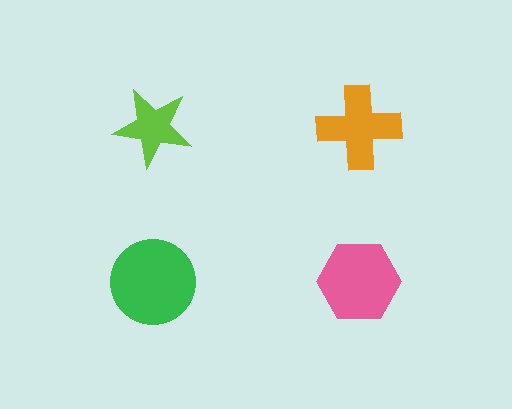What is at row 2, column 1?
A green circle.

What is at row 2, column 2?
A pink hexagon.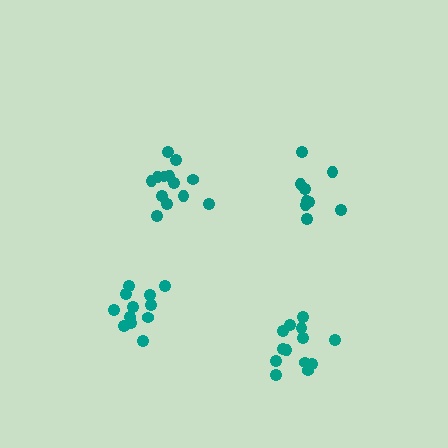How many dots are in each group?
Group 1: 13 dots, Group 2: 13 dots, Group 3: 9 dots, Group 4: 12 dots (47 total).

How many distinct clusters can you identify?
There are 4 distinct clusters.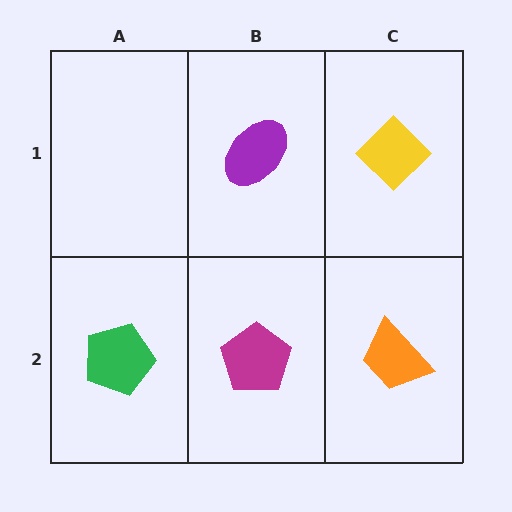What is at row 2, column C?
An orange trapezoid.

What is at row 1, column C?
A yellow diamond.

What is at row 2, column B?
A magenta pentagon.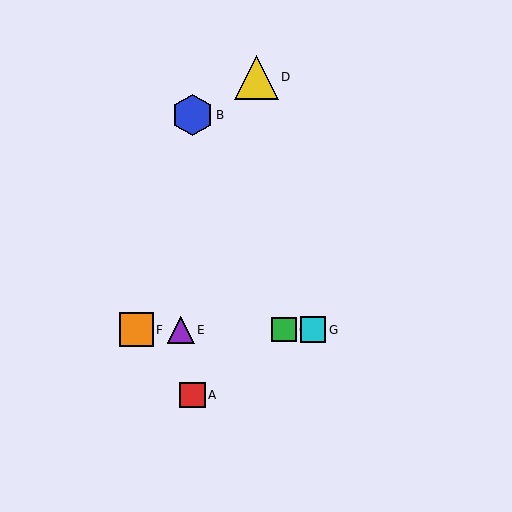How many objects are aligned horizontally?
4 objects (C, E, F, G) are aligned horizontally.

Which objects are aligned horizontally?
Objects C, E, F, G are aligned horizontally.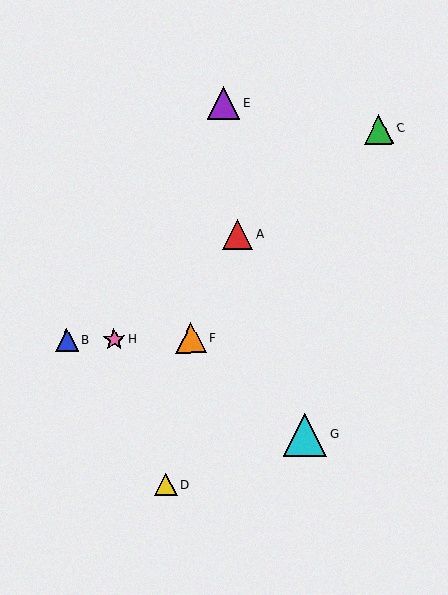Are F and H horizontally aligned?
Yes, both are at y≈338.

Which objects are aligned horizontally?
Objects B, F, H are aligned horizontally.